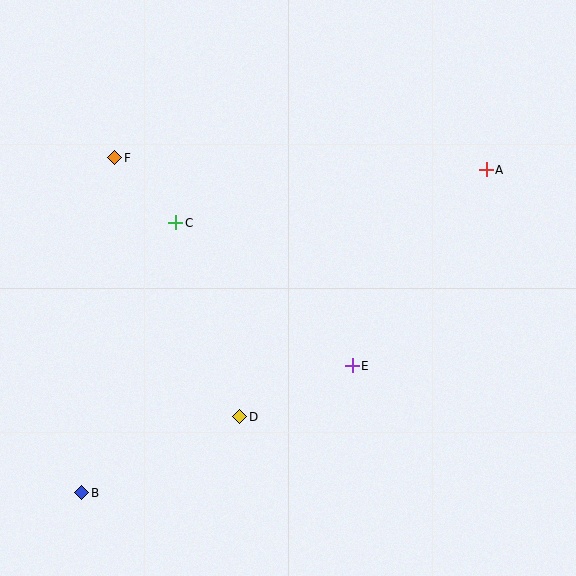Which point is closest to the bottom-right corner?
Point E is closest to the bottom-right corner.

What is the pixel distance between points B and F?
The distance between B and F is 337 pixels.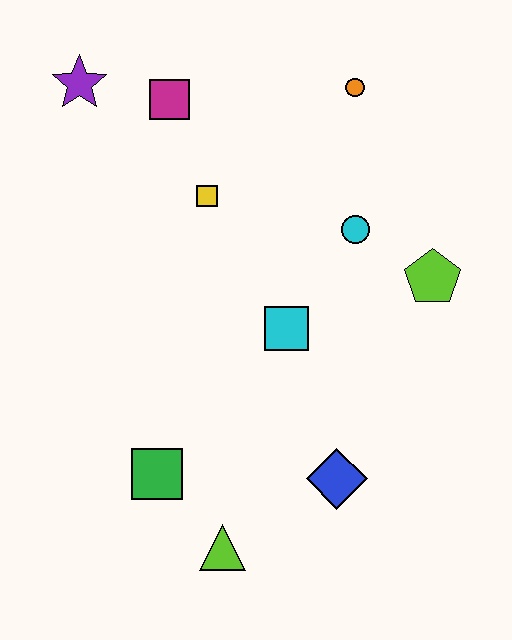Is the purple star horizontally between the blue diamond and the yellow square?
No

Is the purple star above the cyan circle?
Yes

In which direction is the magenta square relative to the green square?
The magenta square is above the green square.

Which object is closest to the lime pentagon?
The cyan circle is closest to the lime pentagon.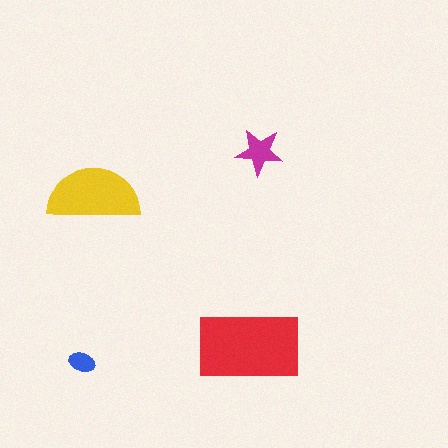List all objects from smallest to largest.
The blue ellipse, the magenta star, the yellow semicircle, the red rectangle.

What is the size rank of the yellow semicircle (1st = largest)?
2nd.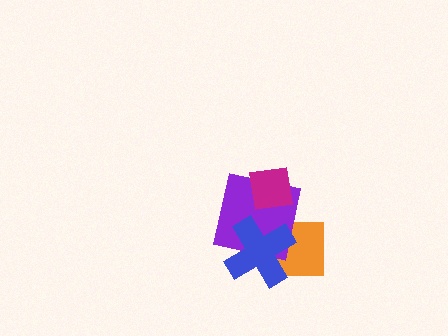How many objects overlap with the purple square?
3 objects overlap with the purple square.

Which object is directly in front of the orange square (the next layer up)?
The purple square is directly in front of the orange square.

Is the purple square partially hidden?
Yes, it is partially covered by another shape.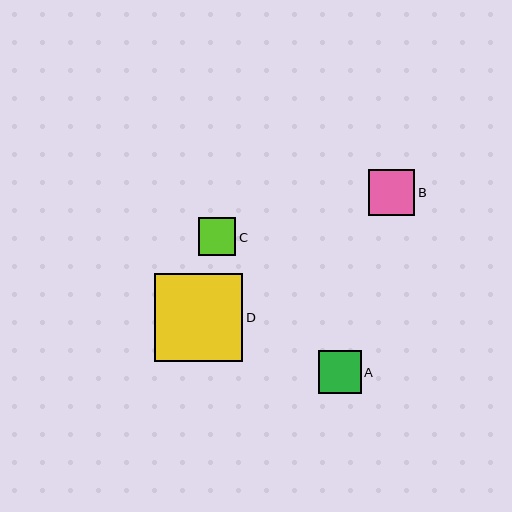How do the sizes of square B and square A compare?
Square B and square A are approximately the same size.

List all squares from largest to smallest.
From largest to smallest: D, B, A, C.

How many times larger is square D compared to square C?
Square D is approximately 2.4 times the size of square C.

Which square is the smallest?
Square C is the smallest with a size of approximately 37 pixels.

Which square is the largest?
Square D is the largest with a size of approximately 88 pixels.